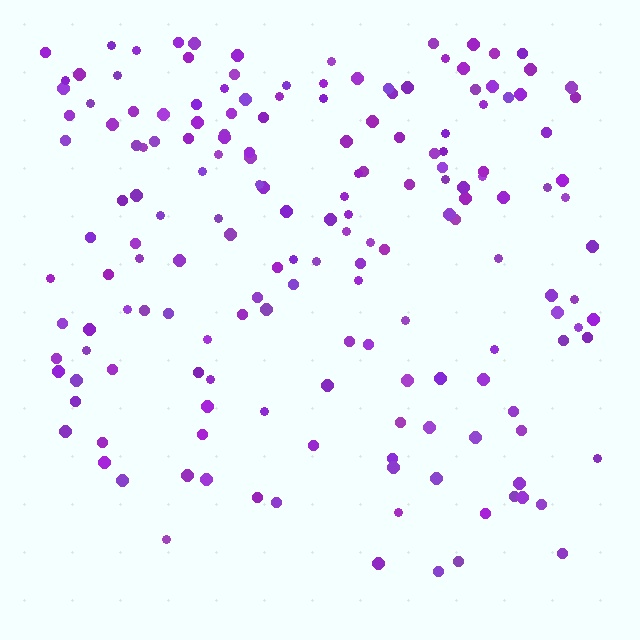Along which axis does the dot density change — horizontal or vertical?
Vertical.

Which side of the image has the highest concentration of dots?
The top.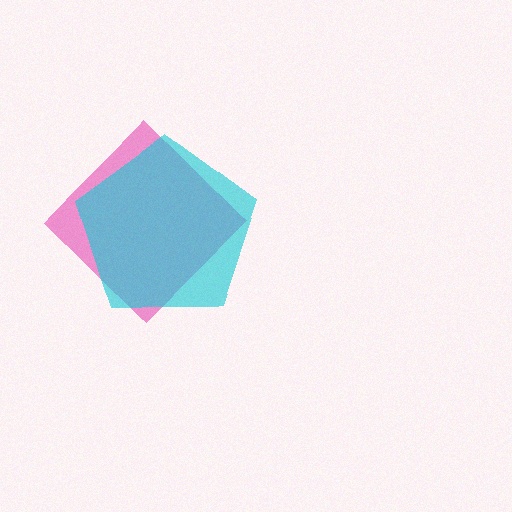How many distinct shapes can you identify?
There are 2 distinct shapes: a pink diamond, a cyan pentagon.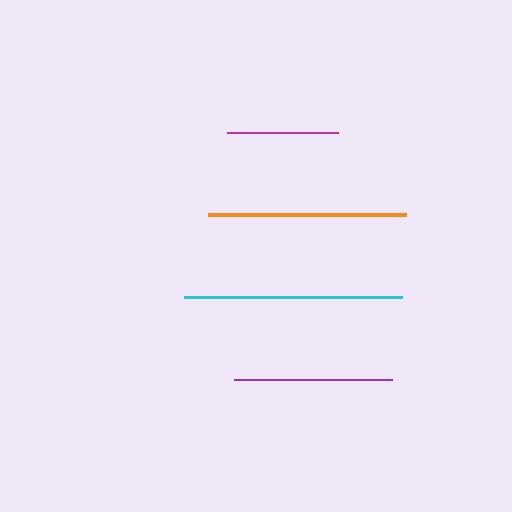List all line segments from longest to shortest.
From longest to shortest: cyan, orange, purple, magenta.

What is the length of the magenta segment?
The magenta segment is approximately 111 pixels long.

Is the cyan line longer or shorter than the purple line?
The cyan line is longer than the purple line.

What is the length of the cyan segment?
The cyan segment is approximately 218 pixels long.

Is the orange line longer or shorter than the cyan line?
The cyan line is longer than the orange line.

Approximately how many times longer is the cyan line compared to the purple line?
The cyan line is approximately 1.4 times the length of the purple line.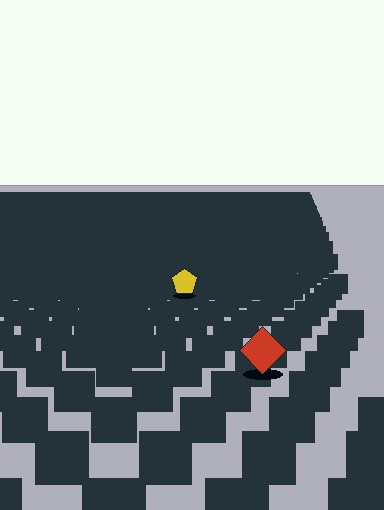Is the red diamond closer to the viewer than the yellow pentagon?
Yes. The red diamond is closer — you can tell from the texture gradient: the ground texture is coarser near it.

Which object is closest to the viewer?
The red diamond is closest. The texture marks near it are larger and more spread out.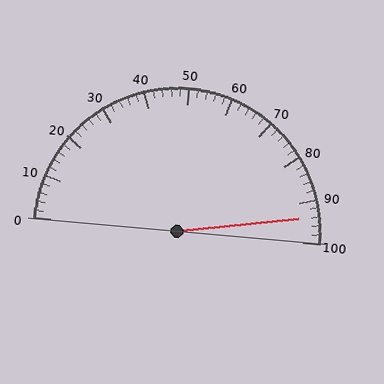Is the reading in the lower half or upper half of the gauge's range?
The reading is in the upper half of the range (0 to 100).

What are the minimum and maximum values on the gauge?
The gauge ranges from 0 to 100.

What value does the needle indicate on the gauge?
The needle indicates approximately 94.